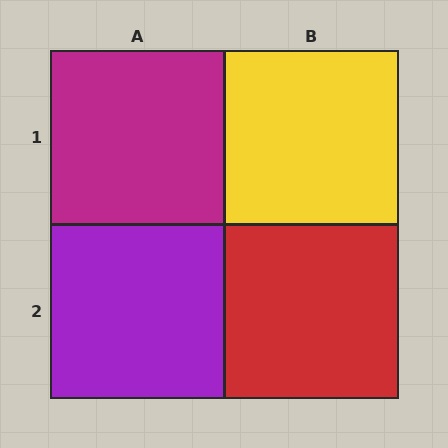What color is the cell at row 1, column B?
Yellow.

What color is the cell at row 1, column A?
Magenta.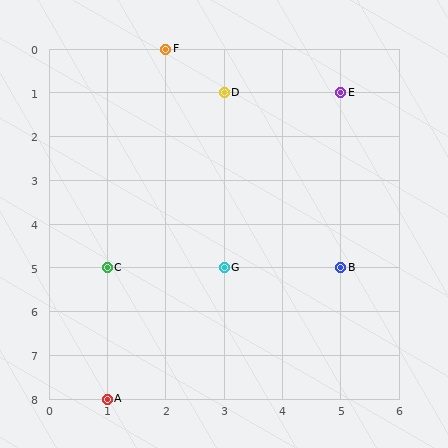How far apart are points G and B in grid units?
Points G and B are 2 columns apart.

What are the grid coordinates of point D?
Point D is at grid coordinates (3, 1).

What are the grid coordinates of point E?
Point E is at grid coordinates (5, 1).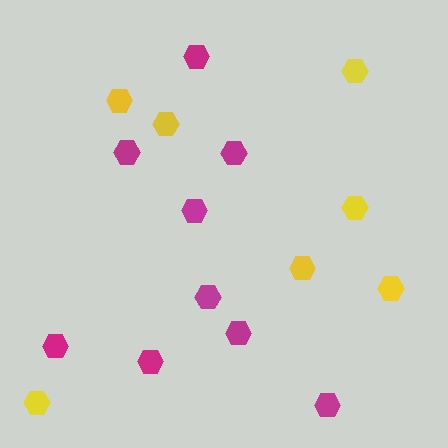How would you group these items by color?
There are 2 groups: one group of yellow hexagons (7) and one group of magenta hexagons (9).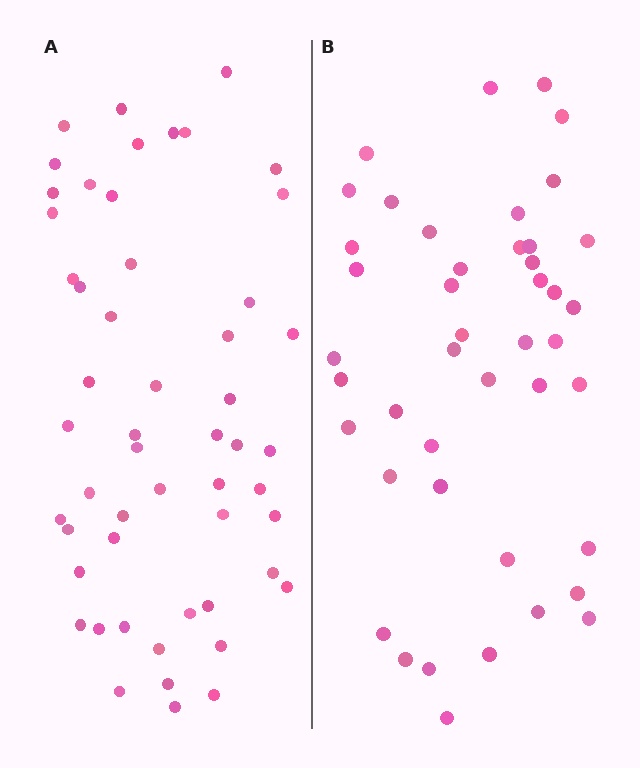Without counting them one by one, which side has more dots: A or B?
Region A (the left region) has more dots.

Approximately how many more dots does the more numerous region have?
Region A has roughly 8 or so more dots than region B.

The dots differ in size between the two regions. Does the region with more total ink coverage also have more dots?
No. Region B has more total ink coverage because its dots are larger, but region A actually contains more individual dots. Total area can be misleading — the number of items is what matters here.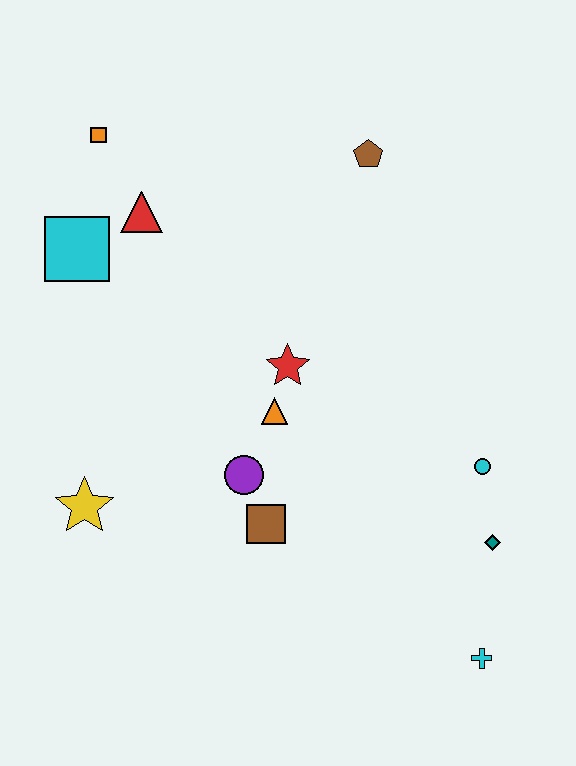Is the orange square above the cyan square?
Yes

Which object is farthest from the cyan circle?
The orange square is farthest from the cyan circle.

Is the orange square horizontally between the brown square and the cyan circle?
No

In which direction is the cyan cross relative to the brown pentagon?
The cyan cross is below the brown pentagon.